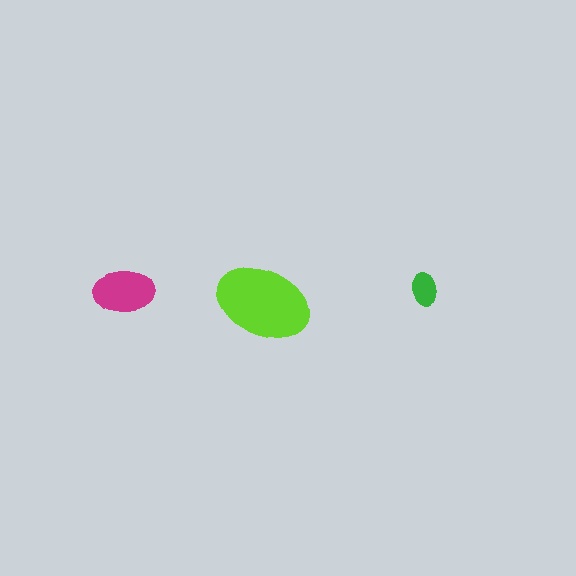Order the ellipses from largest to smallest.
the lime one, the magenta one, the green one.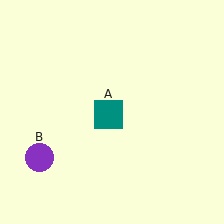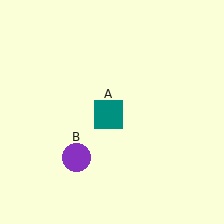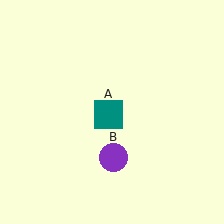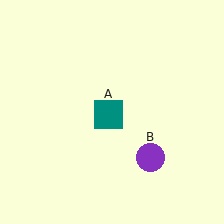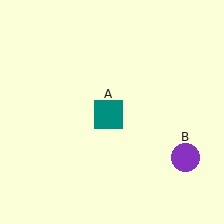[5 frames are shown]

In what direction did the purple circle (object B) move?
The purple circle (object B) moved right.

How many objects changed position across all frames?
1 object changed position: purple circle (object B).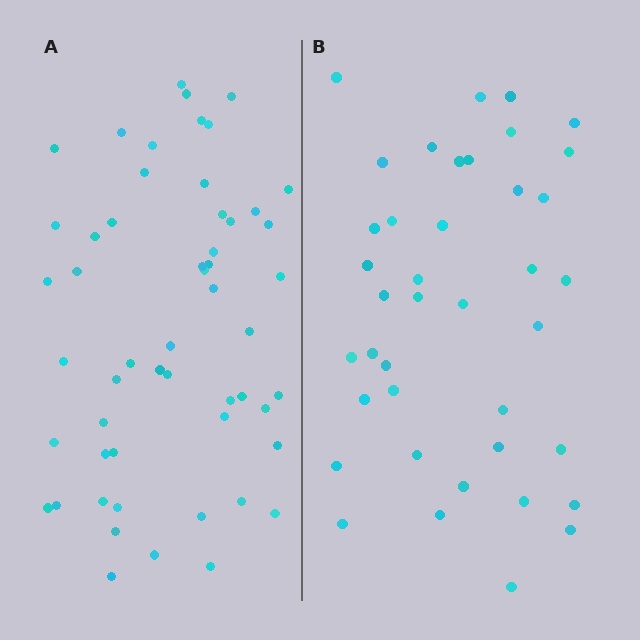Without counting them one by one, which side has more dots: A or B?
Region A (the left region) has more dots.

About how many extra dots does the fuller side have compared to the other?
Region A has approximately 15 more dots than region B.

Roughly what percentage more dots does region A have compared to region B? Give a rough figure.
About 35% more.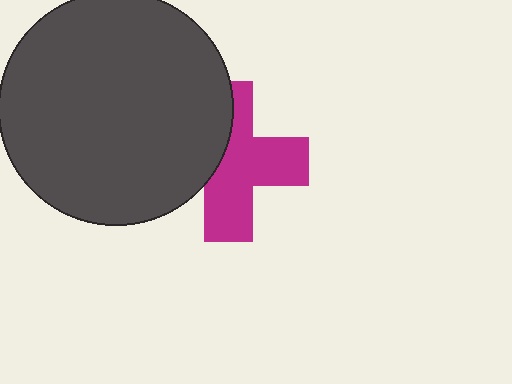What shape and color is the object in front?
The object in front is a dark gray circle.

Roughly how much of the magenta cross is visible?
About half of it is visible (roughly 62%).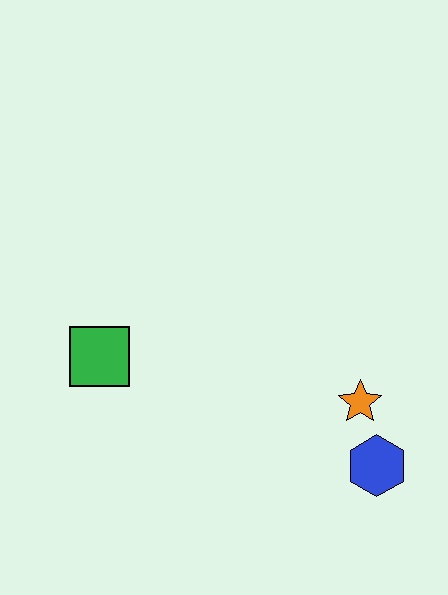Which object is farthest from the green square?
The blue hexagon is farthest from the green square.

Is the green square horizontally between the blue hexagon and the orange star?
No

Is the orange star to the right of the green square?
Yes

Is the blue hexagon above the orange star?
No